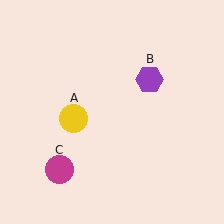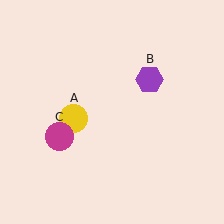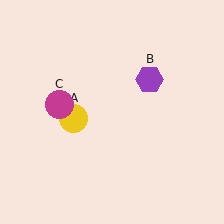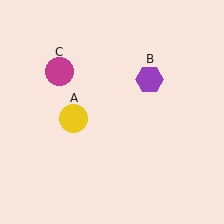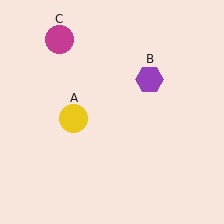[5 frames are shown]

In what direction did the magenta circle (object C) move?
The magenta circle (object C) moved up.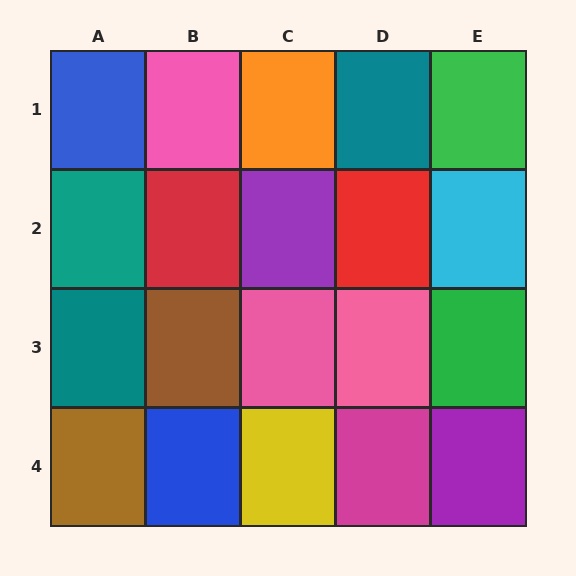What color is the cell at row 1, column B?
Pink.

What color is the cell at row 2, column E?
Cyan.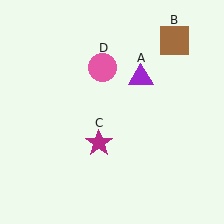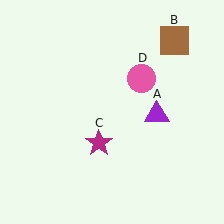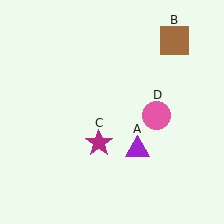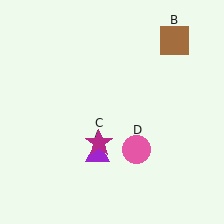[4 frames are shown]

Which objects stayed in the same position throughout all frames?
Brown square (object B) and magenta star (object C) remained stationary.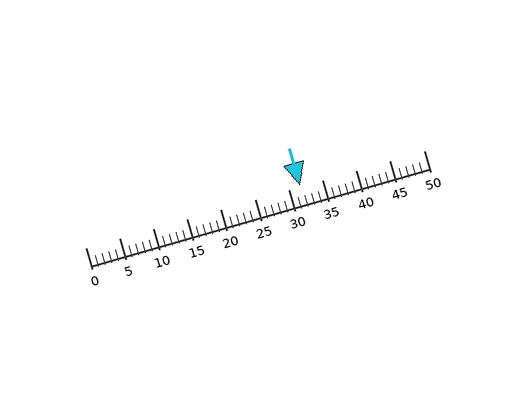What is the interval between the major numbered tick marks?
The major tick marks are spaced 5 units apart.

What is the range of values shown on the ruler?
The ruler shows values from 0 to 50.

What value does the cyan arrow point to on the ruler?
The cyan arrow points to approximately 32.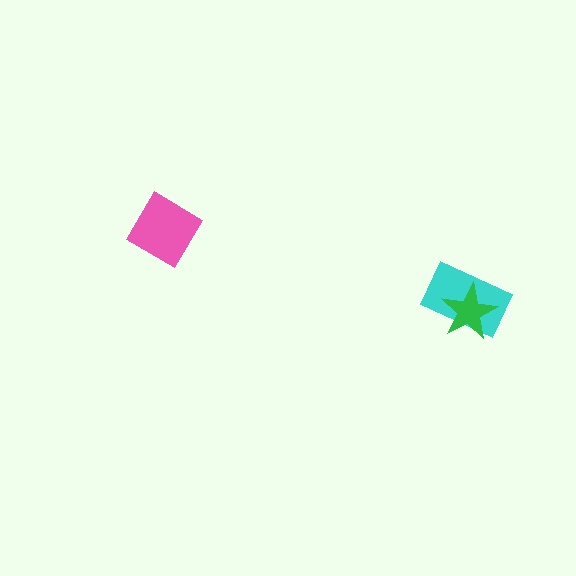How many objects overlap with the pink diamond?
0 objects overlap with the pink diamond.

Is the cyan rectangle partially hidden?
Yes, it is partially covered by another shape.